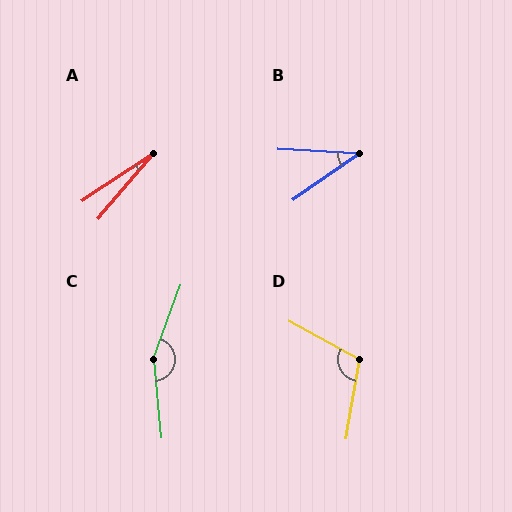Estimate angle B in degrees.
Approximately 38 degrees.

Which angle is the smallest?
A, at approximately 16 degrees.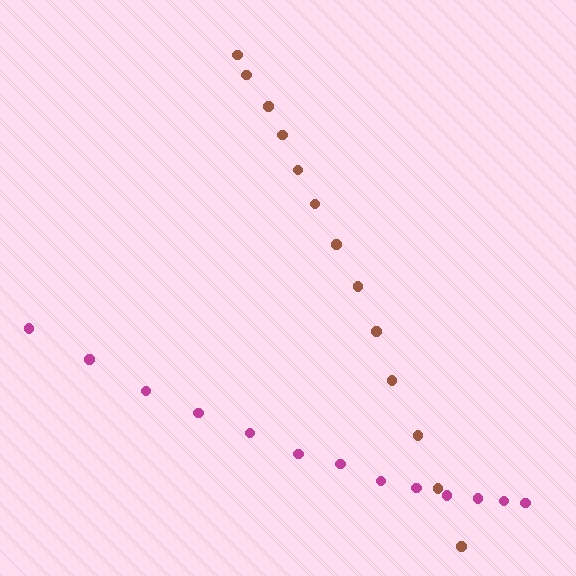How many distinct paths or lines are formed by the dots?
There are 2 distinct paths.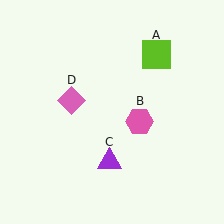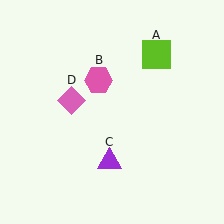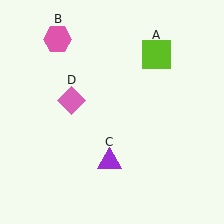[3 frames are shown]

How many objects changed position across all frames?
1 object changed position: pink hexagon (object B).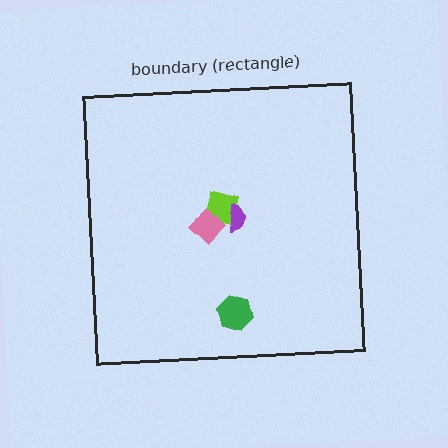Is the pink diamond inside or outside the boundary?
Inside.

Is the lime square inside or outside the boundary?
Inside.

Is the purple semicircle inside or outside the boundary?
Inside.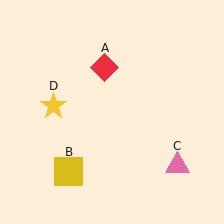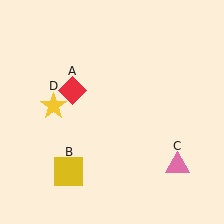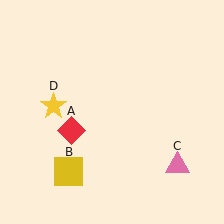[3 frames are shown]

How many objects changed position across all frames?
1 object changed position: red diamond (object A).